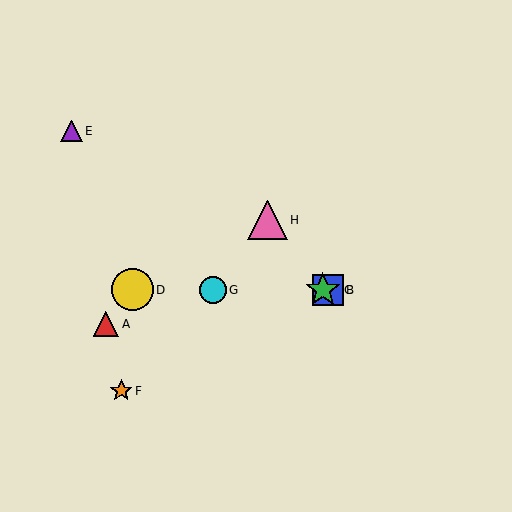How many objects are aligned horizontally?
4 objects (B, C, D, G) are aligned horizontally.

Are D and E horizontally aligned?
No, D is at y≈290 and E is at y≈131.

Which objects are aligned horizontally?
Objects B, C, D, G are aligned horizontally.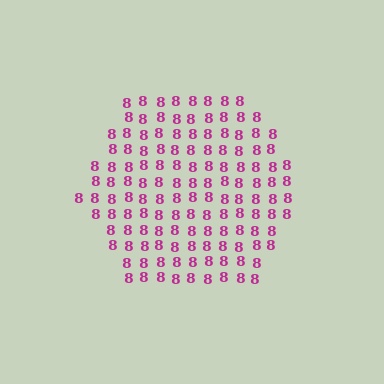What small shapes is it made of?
It is made of small digit 8's.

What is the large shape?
The large shape is a hexagon.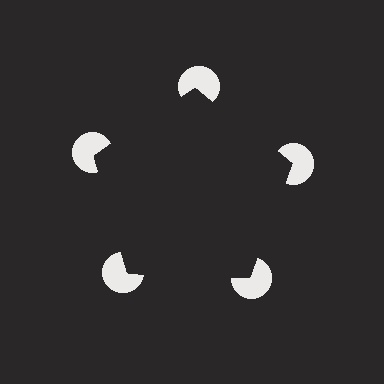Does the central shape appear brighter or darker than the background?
It typically appears slightly darker than the background, even though no actual brightness change is drawn.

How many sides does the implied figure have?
5 sides.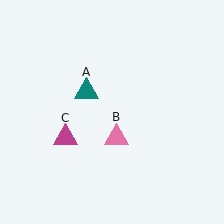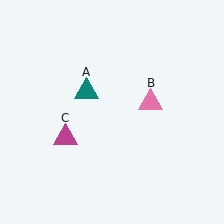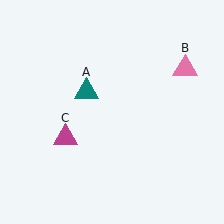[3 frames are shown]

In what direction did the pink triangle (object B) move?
The pink triangle (object B) moved up and to the right.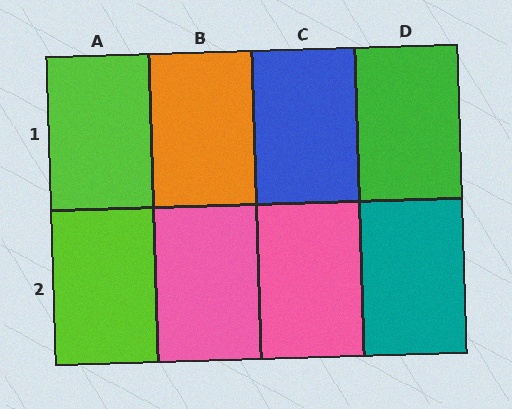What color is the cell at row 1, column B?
Orange.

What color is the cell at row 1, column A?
Lime.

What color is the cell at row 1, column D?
Green.